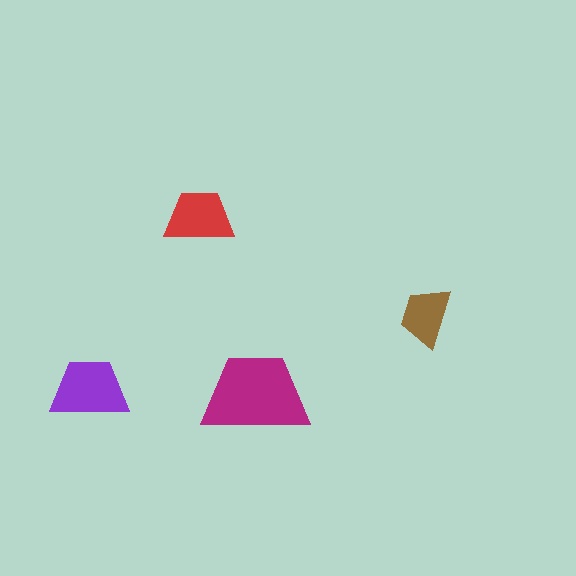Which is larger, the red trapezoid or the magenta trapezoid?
The magenta one.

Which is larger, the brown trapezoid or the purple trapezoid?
The purple one.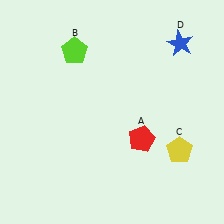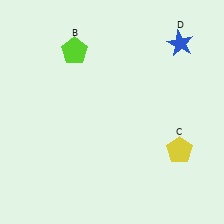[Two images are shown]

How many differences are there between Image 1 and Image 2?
There is 1 difference between the two images.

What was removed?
The red pentagon (A) was removed in Image 2.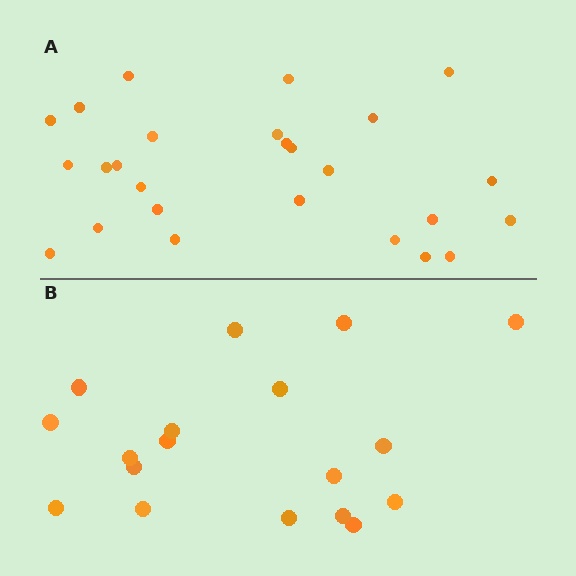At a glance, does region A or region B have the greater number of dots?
Region A (the top region) has more dots.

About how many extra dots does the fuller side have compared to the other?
Region A has roughly 8 or so more dots than region B.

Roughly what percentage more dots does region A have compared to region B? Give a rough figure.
About 45% more.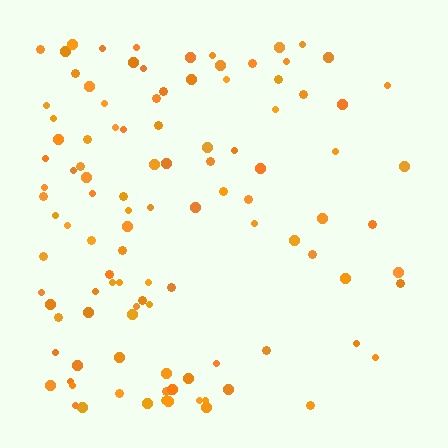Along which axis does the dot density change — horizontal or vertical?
Horizontal.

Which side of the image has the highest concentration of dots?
The left.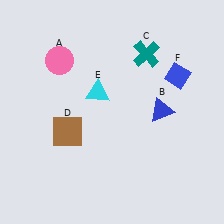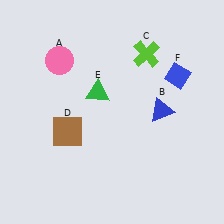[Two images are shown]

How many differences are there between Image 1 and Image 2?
There are 2 differences between the two images.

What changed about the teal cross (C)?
In Image 1, C is teal. In Image 2, it changed to lime.